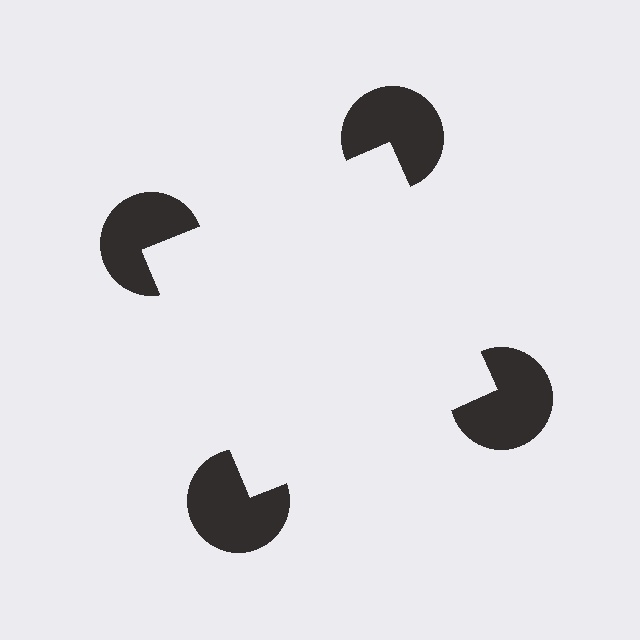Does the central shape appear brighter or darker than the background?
It typically appears slightly brighter than the background, even though no actual brightness change is drawn.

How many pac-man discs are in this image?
There are 4 — one at each vertex of the illusory square.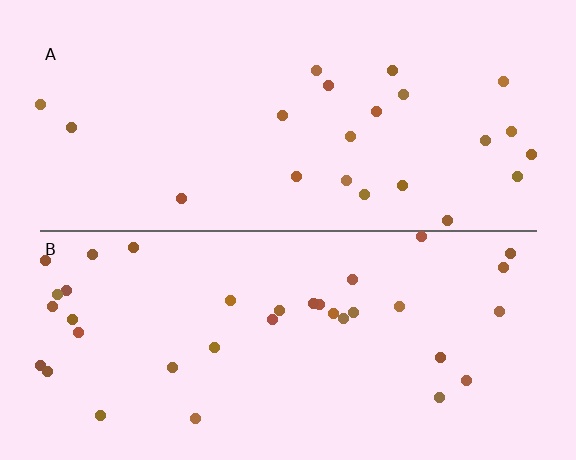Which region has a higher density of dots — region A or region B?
B (the bottom).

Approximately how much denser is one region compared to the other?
Approximately 1.6× — region B over region A.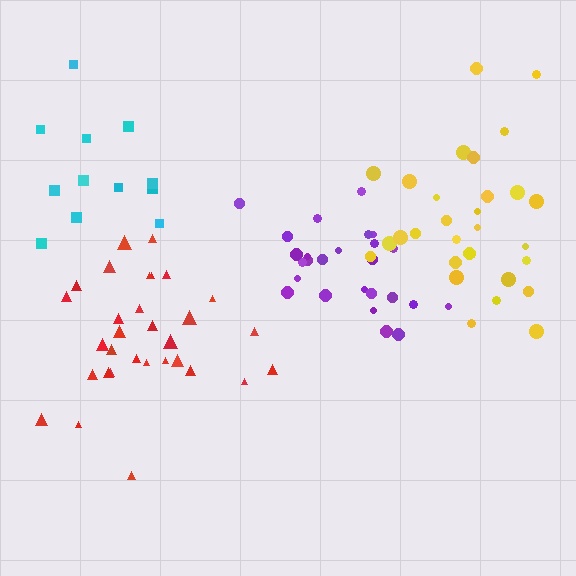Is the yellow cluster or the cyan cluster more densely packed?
Yellow.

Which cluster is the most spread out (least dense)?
Cyan.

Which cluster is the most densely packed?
Purple.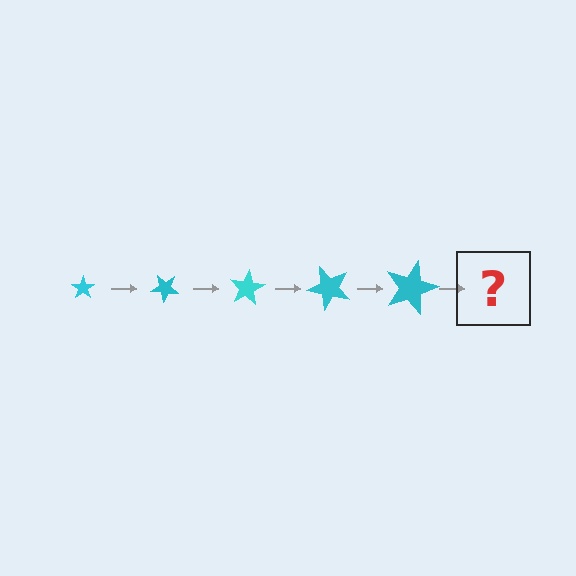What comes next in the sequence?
The next element should be a star, larger than the previous one and rotated 200 degrees from the start.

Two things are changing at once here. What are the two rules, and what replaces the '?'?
The two rules are that the star grows larger each step and it rotates 40 degrees each step. The '?' should be a star, larger than the previous one and rotated 200 degrees from the start.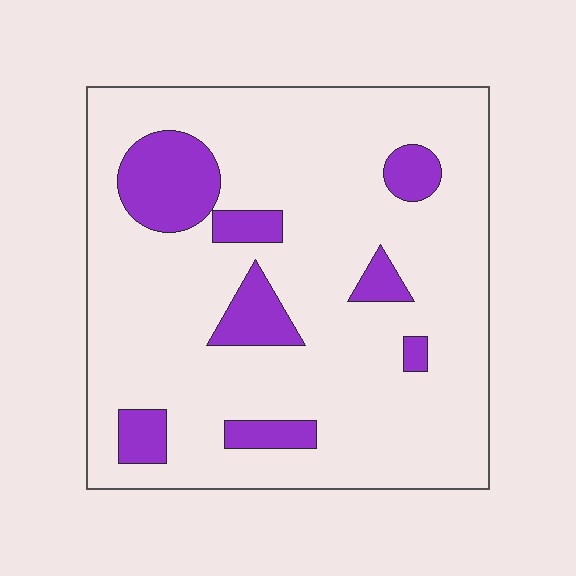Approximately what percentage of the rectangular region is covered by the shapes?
Approximately 15%.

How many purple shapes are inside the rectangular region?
8.